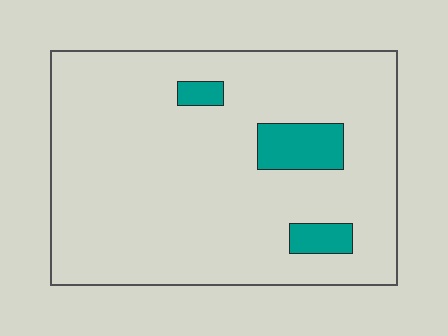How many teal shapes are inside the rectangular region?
3.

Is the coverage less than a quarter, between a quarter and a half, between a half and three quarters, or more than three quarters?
Less than a quarter.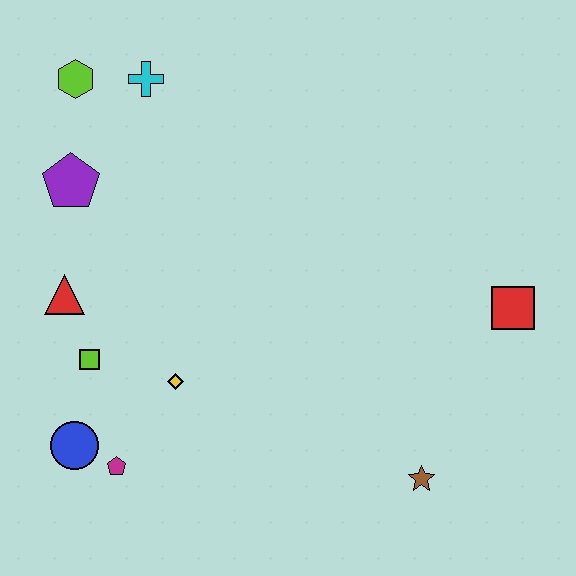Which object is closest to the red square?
The brown star is closest to the red square.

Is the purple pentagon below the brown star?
No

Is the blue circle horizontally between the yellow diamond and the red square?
No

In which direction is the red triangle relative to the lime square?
The red triangle is above the lime square.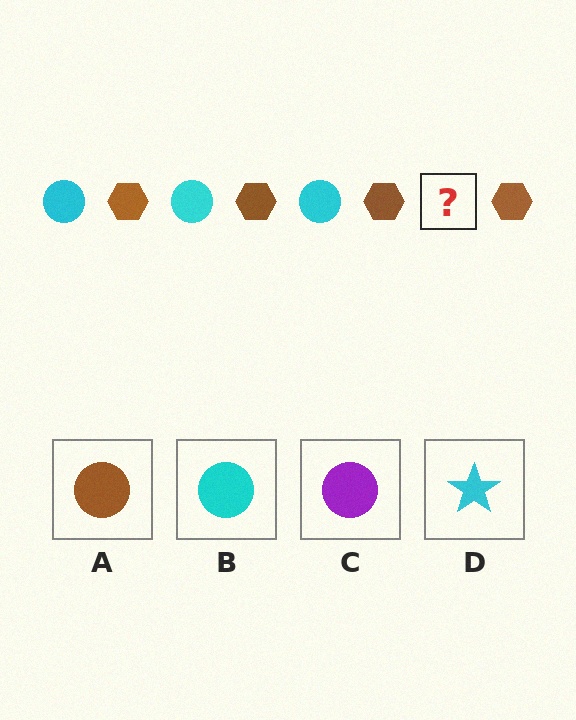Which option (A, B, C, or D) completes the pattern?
B.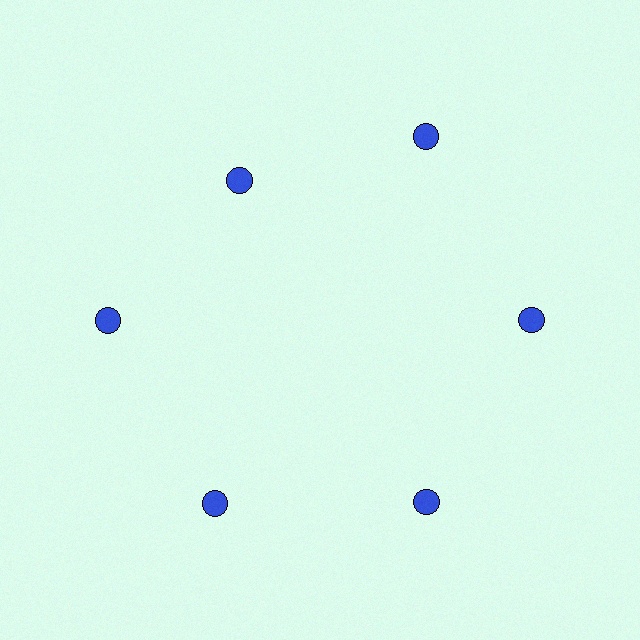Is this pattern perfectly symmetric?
No. The 6 blue circles are arranged in a ring, but one element near the 11 o'clock position is pulled inward toward the center, breaking the 6-fold rotational symmetry.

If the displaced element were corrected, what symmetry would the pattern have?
It would have 6-fold rotational symmetry — the pattern would map onto itself every 60 degrees.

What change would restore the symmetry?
The symmetry would be restored by moving it outward, back onto the ring so that all 6 circles sit at equal angles and equal distance from the center.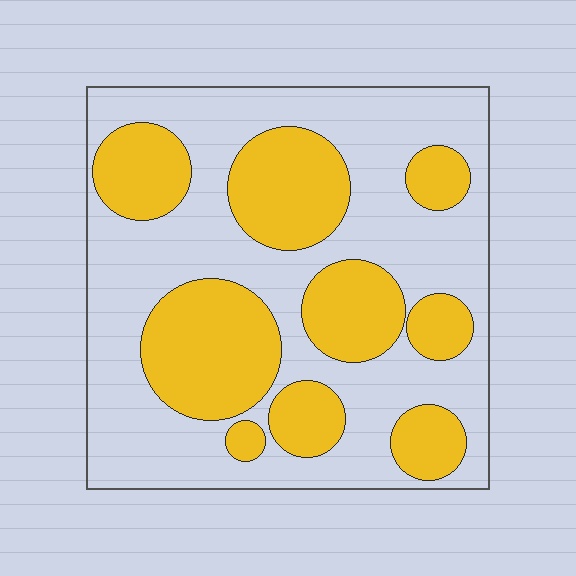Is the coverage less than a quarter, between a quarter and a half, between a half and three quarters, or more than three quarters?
Between a quarter and a half.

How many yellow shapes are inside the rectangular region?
9.